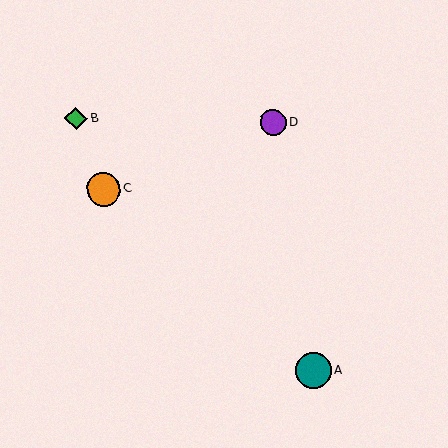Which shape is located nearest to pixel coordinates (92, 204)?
The orange circle (labeled C) at (103, 189) is nearest to that location.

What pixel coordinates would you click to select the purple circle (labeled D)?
Click at (273, 123) to select the purple circle D.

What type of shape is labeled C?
Shape C is an orange circle.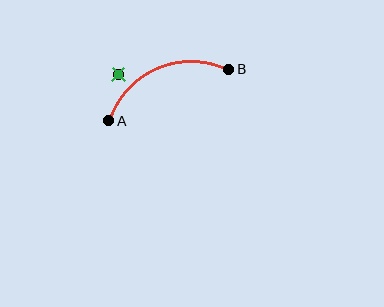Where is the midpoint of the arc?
The arc midpoint is the point on the curve farthest from the straight line joining A and B. It sits above that line.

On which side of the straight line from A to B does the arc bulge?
The arc bulges above the straight line connecting A and B.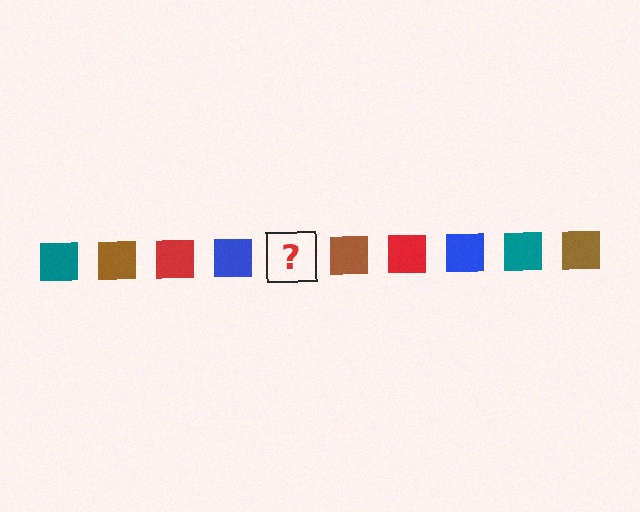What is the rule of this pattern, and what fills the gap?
The rule is that the pattern cycles through teal, brown, red, blue squares. The gap should be filled with a teal square.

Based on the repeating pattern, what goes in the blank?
The blank should be a teal square.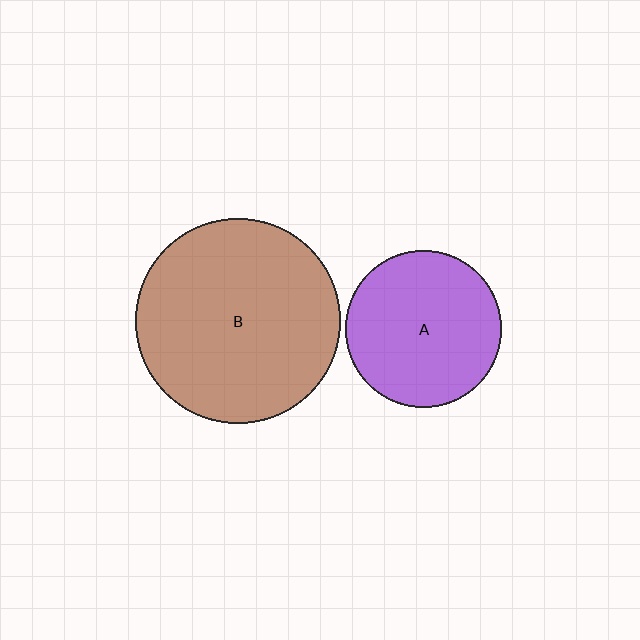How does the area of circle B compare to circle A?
Approximately 1.7 times.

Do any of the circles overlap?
No, none of the circles overlap.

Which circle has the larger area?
Circle B (brown).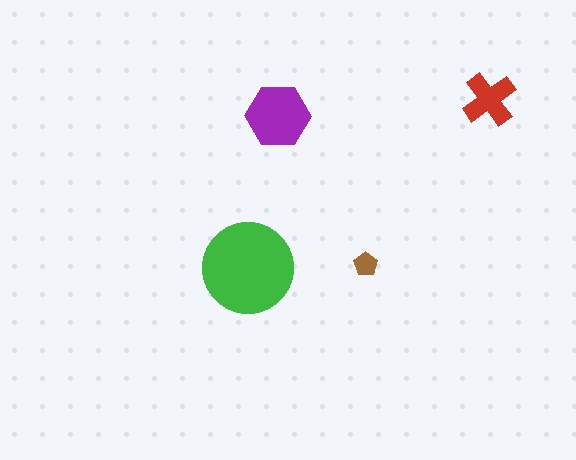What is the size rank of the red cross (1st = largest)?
3rd.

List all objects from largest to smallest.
The green circle, the purple hexagon, the red cross, the brown pentagon.